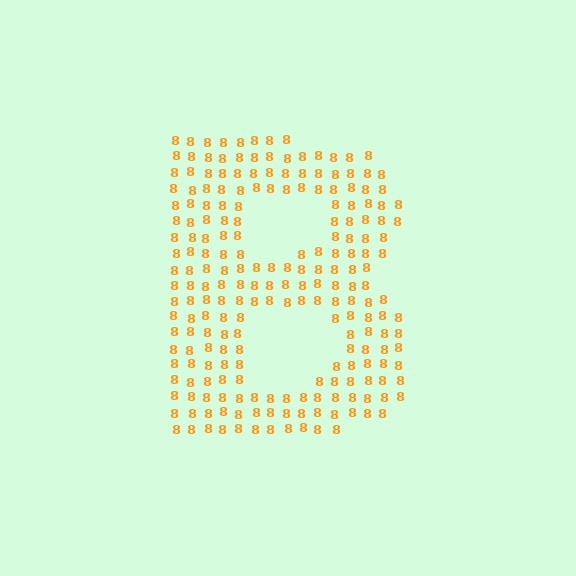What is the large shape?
The large shape is the letter B.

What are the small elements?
The small elements are digit 8's.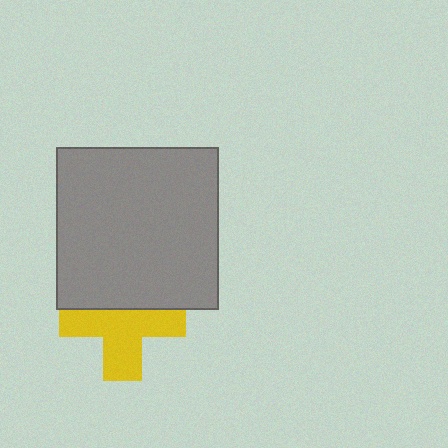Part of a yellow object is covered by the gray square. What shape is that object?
It is a cross.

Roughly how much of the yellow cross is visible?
About half of it is visible (roughly 62%).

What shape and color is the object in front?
The object in front is a gray square.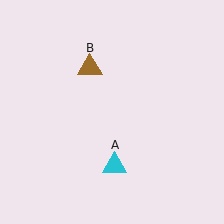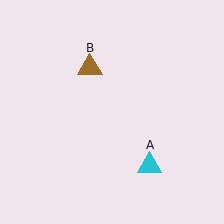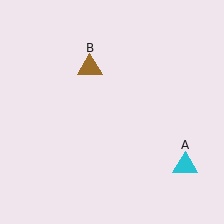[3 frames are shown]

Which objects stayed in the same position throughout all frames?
Brown triangle (object B) remained stationary.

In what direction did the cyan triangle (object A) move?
The cyan triangle (object A) moved right.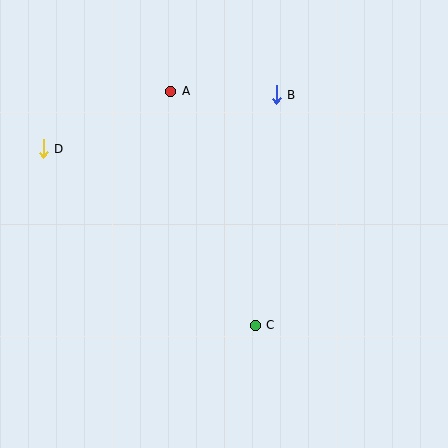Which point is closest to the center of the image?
Point C at (255, 325) is closest to the center.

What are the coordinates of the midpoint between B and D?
The midpoint between B and D is at (160, 122).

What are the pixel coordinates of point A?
Point A is at (171, 91).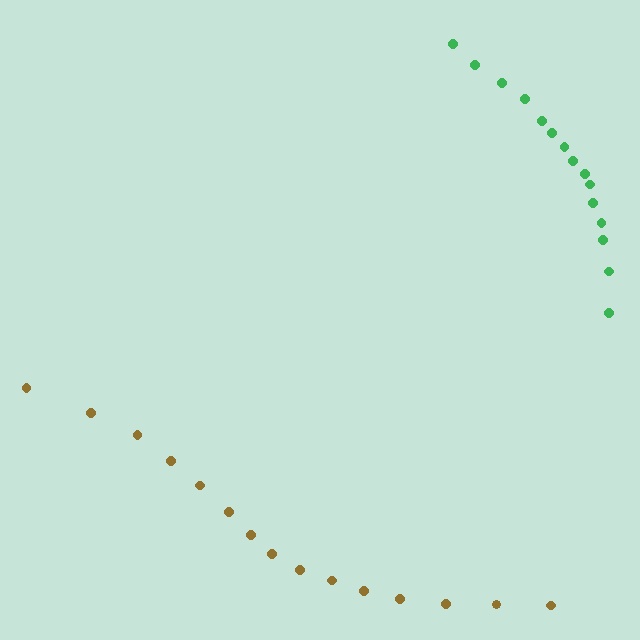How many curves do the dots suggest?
There are 2 distinct paths.